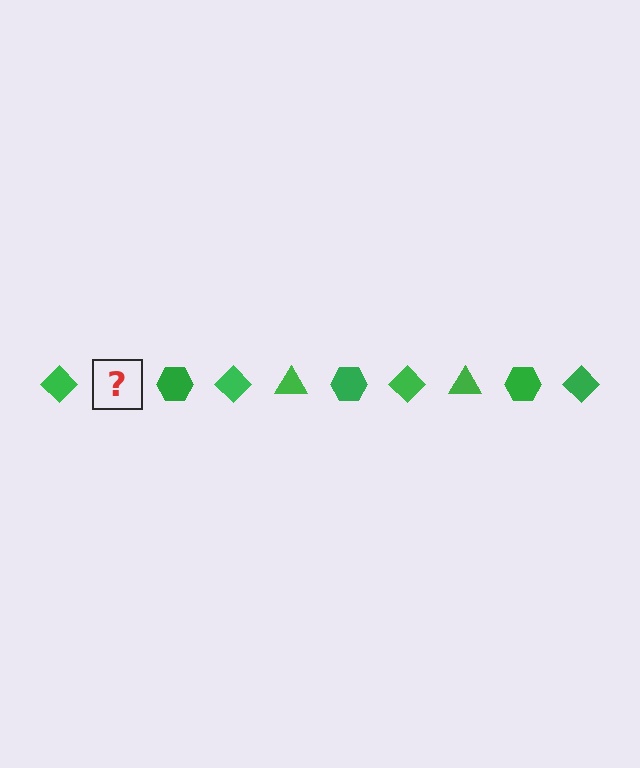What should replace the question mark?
The question mark should be replaced with a green triangle.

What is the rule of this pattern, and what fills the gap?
The rule is that the pattern cycles through diamond, triangle, hexagon shapes in green. The gap should be filled with a green triangle.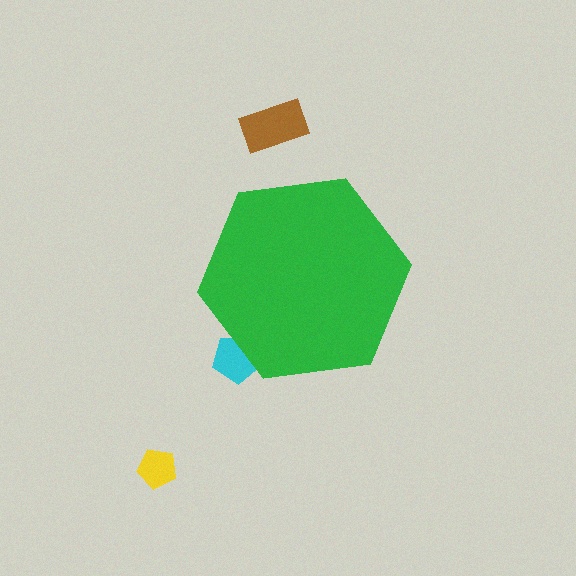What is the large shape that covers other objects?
A green hexagon.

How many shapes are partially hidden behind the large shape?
1 shape is partially hidden.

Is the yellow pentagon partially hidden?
No, the yellow pentagon is fully visible.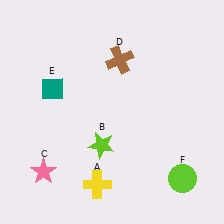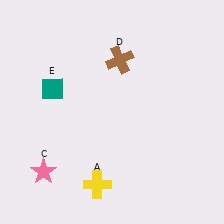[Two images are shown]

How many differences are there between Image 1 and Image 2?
There are 2 differences between the two images.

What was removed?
The lime star (B), the lime circle (F) were removed in Image 2.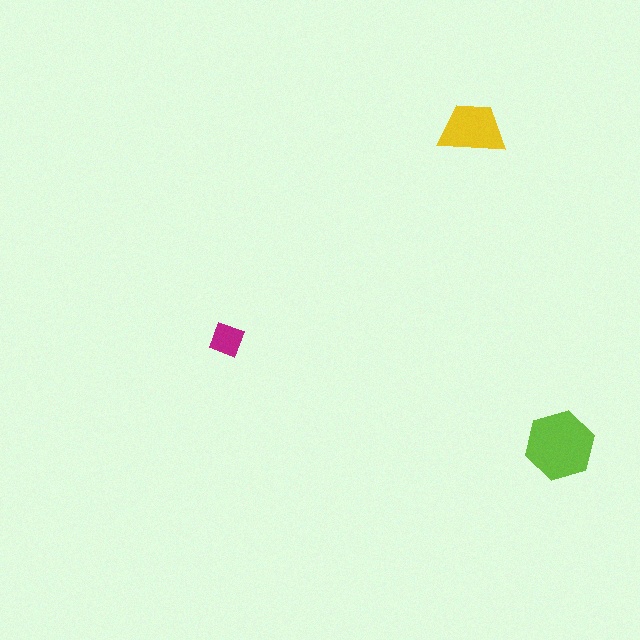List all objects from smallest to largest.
The magenta diamond, the yellow trapezoid, the lime hexagon.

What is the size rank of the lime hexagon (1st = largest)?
1st.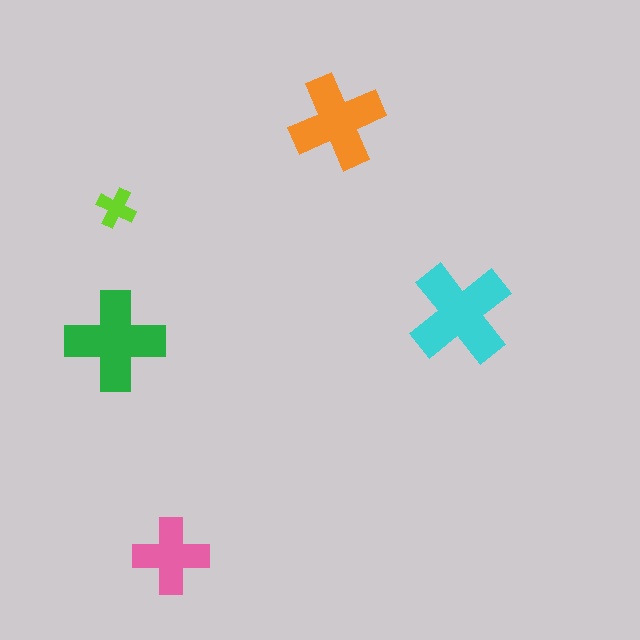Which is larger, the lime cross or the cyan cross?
The cyan one.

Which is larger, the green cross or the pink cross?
The green one.